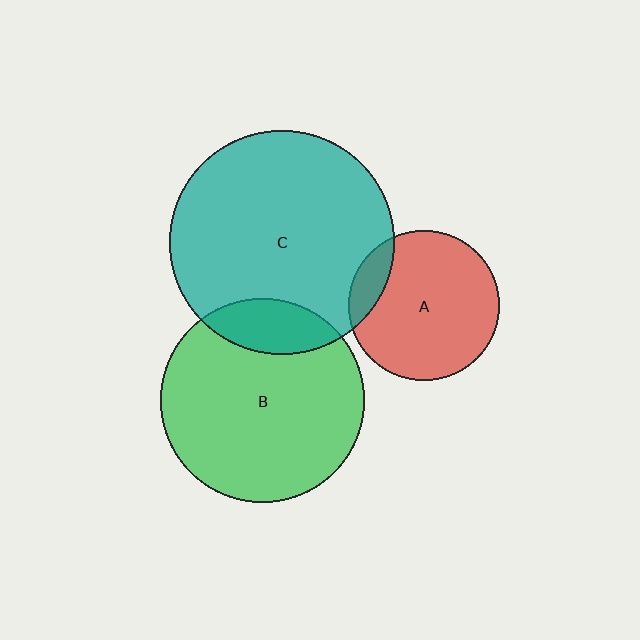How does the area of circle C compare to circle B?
Approximately 1.2 times.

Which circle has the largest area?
Circle C (teal).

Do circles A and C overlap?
Yes.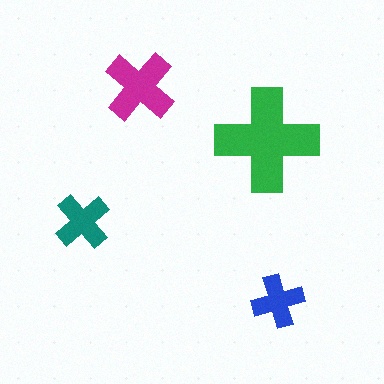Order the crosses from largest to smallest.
the green one, the magenta one, the teal one, the blue one.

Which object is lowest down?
The blue cross is bottommost.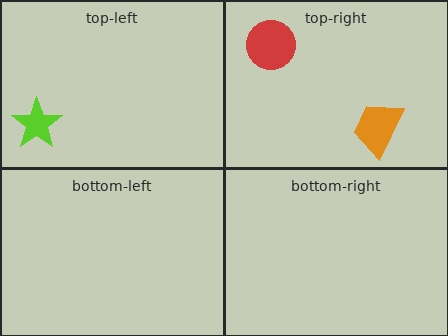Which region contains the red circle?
The top-right region.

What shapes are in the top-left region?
The lime star.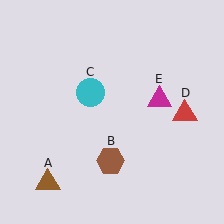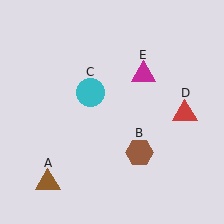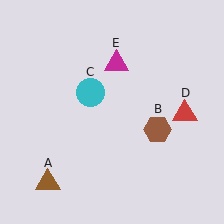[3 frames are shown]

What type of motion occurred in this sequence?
The brown hexagon (object B), magenta triangle (object E) rotated counterclockwise around the center of the scene.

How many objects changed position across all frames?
2 objects changed position: brown hexagon (object B), magenta triangle (object E).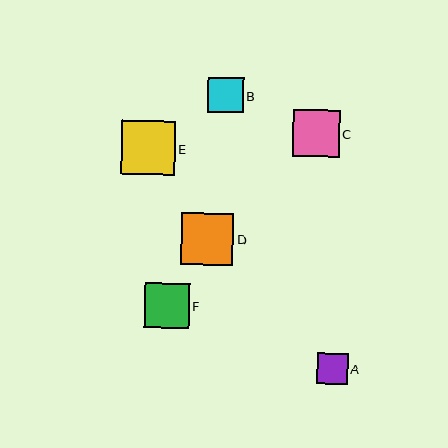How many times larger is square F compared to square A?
Square F is approximately 1.4 times the size of square A.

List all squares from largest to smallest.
From largest to smallest: E, D, C, F, B, A.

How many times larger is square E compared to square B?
Square E is approximately 1.5 times the size of square B.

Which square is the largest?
Square E is the largest with a size of approximately 54 pixels.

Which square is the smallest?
Square A is the smallest with a size of approximately 31 pixels.